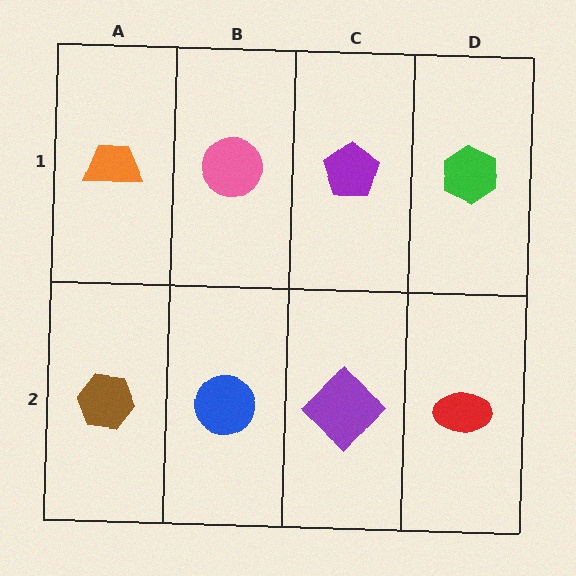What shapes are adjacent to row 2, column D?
A green hexagon (row 1, column D), a purple diamond (row 2, column C).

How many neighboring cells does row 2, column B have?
3.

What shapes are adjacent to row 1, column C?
A purple diamond (row 2, column C), a pink circle (row 1, column B), a green hexagon (row 1, column D).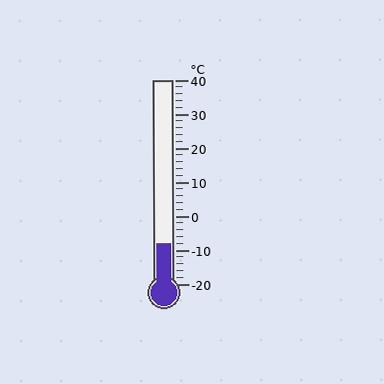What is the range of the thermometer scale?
The thermometer scale ranges from -20°C to 40°C.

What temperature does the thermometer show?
The thermometer shows approximately -8°C.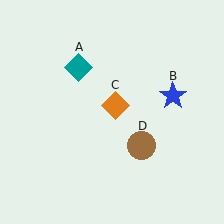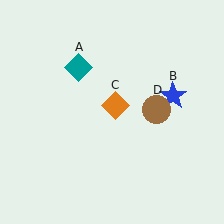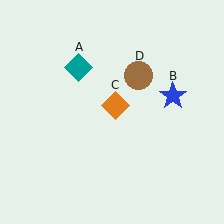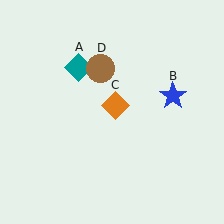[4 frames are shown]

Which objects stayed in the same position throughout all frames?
Teal diamond (object A) and blue star (object B) and orange diamond (object C) remained stationary.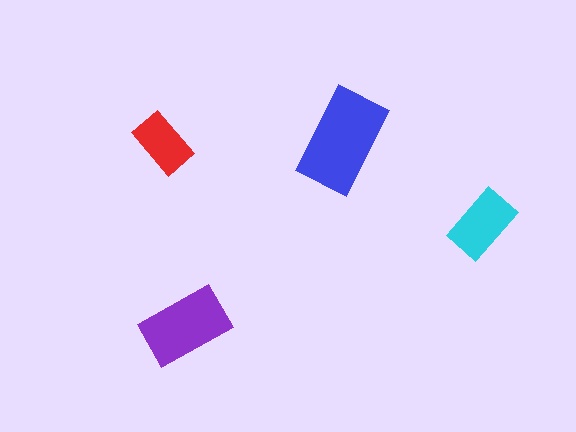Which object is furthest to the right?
The cyan rectangle is rightmost.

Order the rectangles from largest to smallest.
the blue one, the purple one, the cyan one, the red one.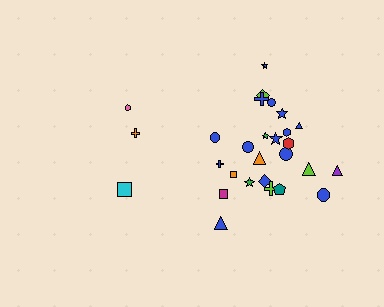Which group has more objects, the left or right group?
The right group.